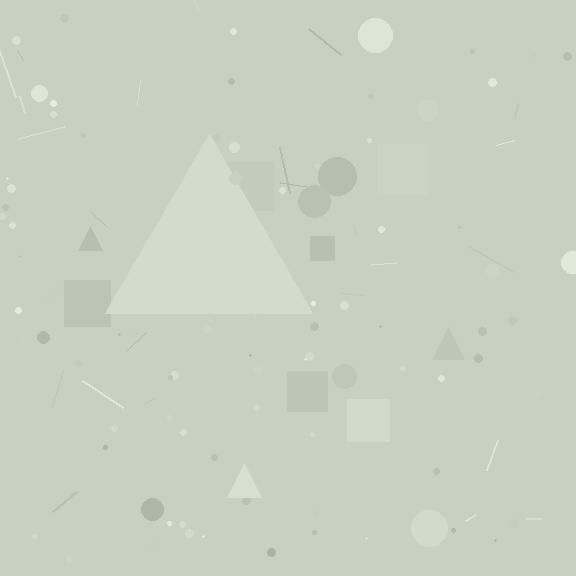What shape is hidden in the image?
A triangle is hidden in the image.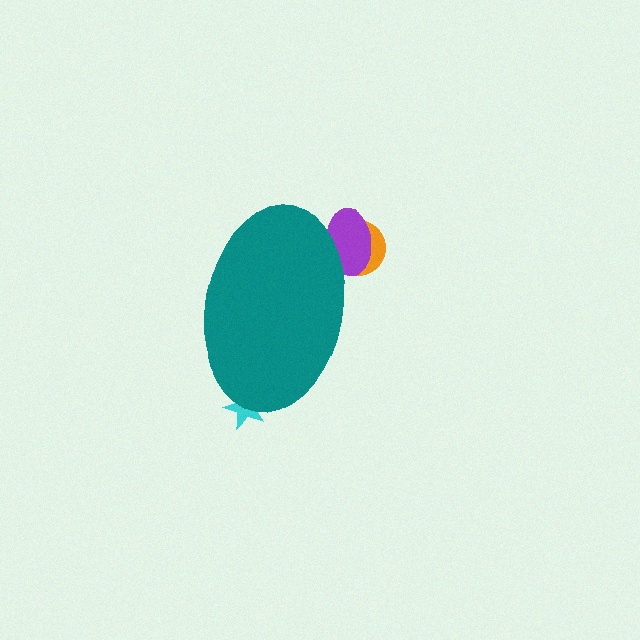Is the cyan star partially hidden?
Yes, the cyan star is partially hidden behind the teal ellipse.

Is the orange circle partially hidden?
Yes, the orange circle is partially hidden behind the teal ellipse.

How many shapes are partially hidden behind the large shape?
3 shapes are partially hidden.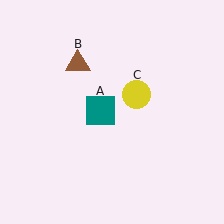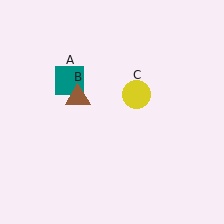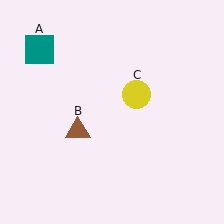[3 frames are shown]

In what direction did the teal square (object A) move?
The teal square (object A) moved up and to the left.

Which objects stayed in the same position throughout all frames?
Yellow circle (object C) remained stationary.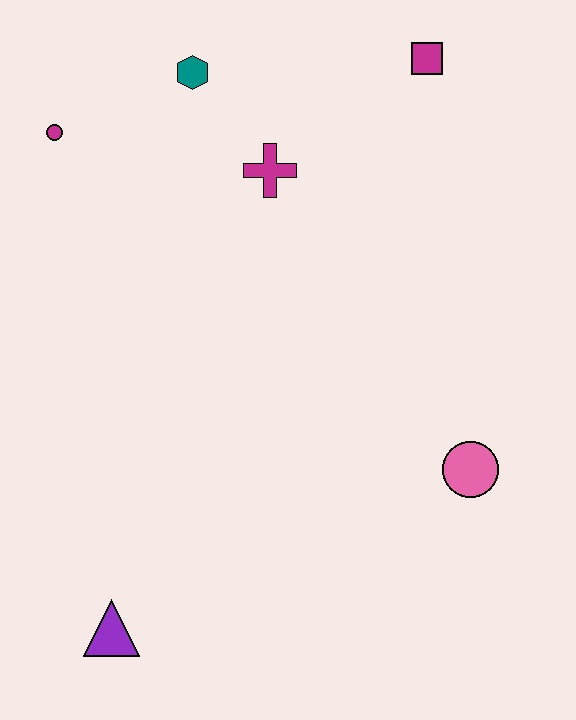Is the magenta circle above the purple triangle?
Yes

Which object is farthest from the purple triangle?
The magenta square is farthest from the purple triangle.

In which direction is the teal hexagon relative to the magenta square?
The teal hexagon is to the left of the magenta square.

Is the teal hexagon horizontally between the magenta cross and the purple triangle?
Yes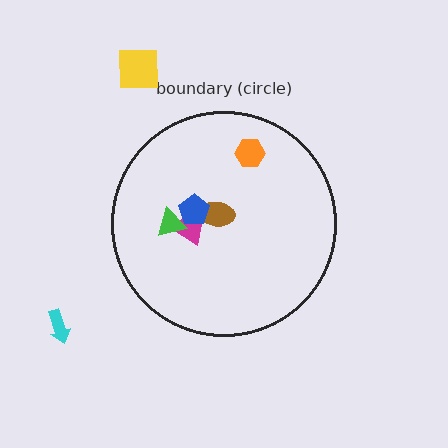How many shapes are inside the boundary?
5 inside, 2 outside.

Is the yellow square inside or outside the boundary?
Outside.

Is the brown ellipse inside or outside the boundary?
Inside.